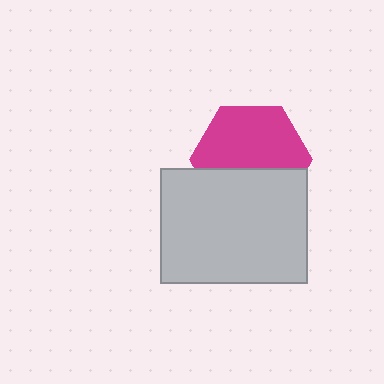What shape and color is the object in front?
The object in front is a light gray rectangle.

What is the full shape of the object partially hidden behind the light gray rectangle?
The partially hidden object is a magenta hexagon.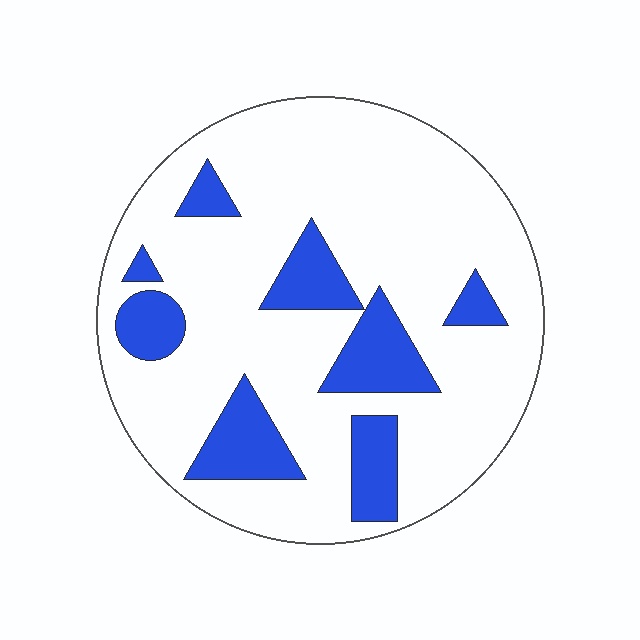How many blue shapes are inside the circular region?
8.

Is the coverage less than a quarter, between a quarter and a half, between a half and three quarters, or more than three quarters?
Less than a quarter.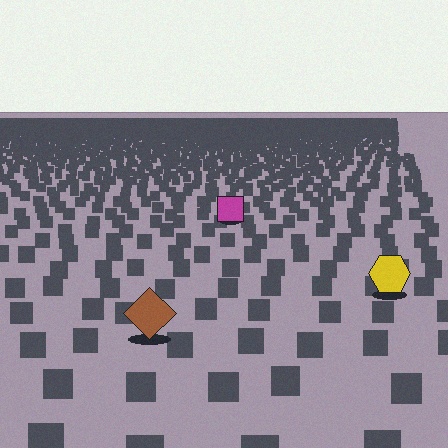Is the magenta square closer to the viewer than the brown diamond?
No. The brown diamond is closer — you can tell from the texture gradient: the ground texture is coarser near it.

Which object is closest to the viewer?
The brown diamond is closest. The texture marks near it are larger and more spread out.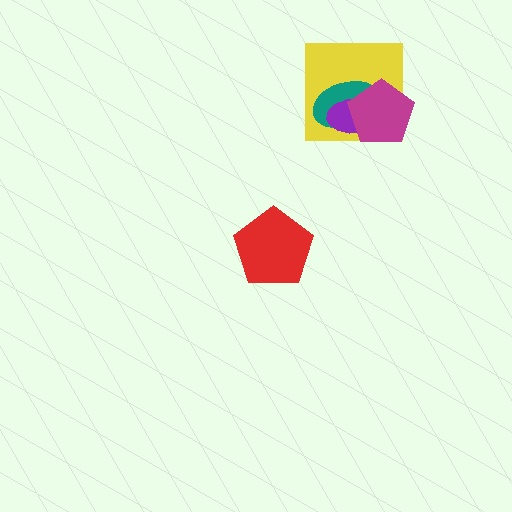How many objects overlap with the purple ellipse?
3 objects overlap with the purple ellipse.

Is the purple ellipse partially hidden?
Yes, it is partially covered by another shape.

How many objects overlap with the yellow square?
3 objects overlap with the yellow square.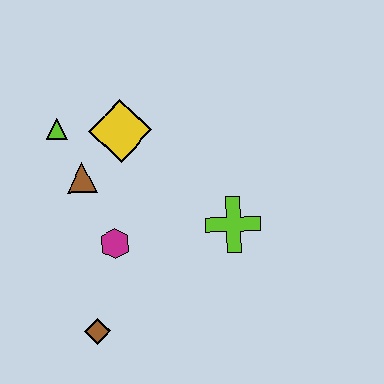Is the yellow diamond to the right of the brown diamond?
Yes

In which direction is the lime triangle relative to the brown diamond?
The lime triangle is above the brown diamond.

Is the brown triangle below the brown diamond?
No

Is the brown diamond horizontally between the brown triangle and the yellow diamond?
Yes